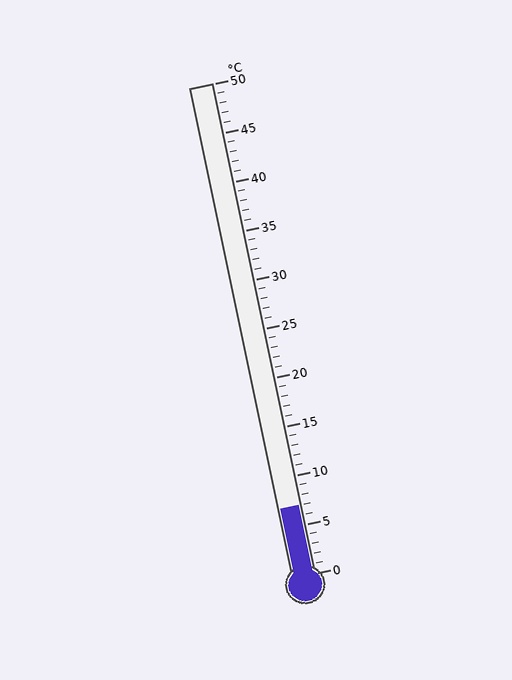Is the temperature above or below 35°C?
The temperature is below 35°C.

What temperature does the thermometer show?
The thermometer shows approximately 7°C.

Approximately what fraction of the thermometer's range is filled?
The thermometer is filled to approximately 15% of its range.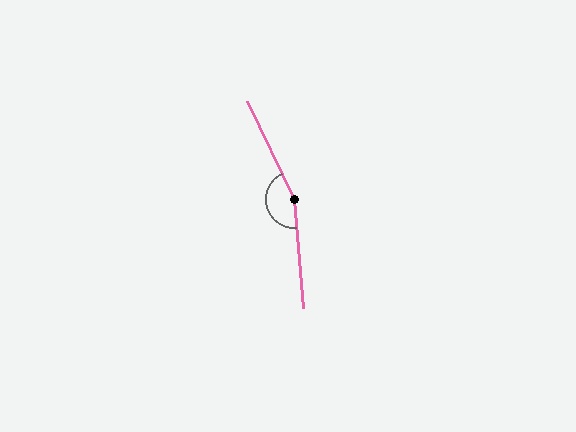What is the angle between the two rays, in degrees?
Approximately 159 degrees.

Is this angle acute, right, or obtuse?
It is obtuse.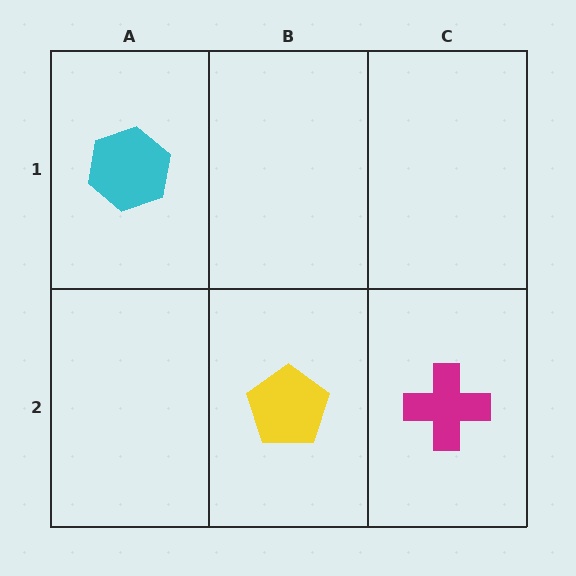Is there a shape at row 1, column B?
No, that cell is empty.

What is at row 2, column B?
A yellow pentagon.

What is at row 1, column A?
A cyan hexagon.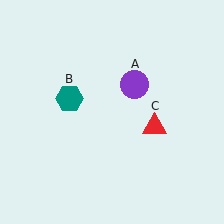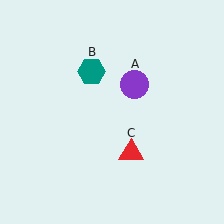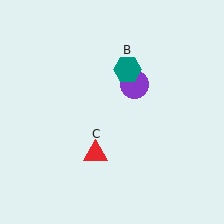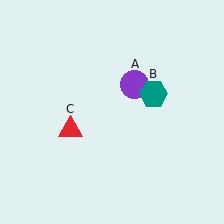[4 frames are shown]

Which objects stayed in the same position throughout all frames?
Purple circle (object A) remained stationary.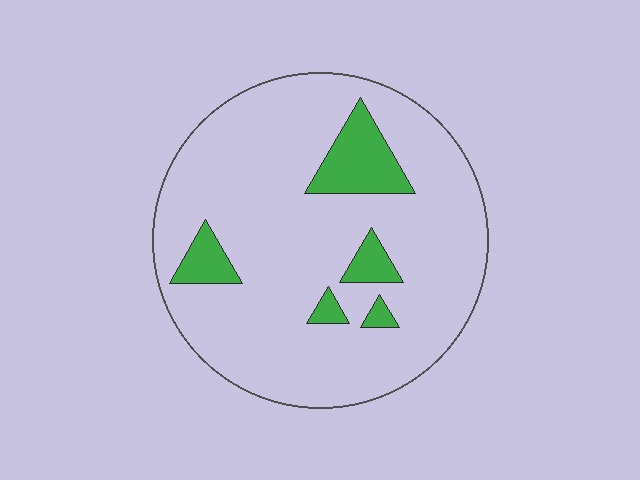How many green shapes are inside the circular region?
5.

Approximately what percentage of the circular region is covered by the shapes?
Approximately 15%.